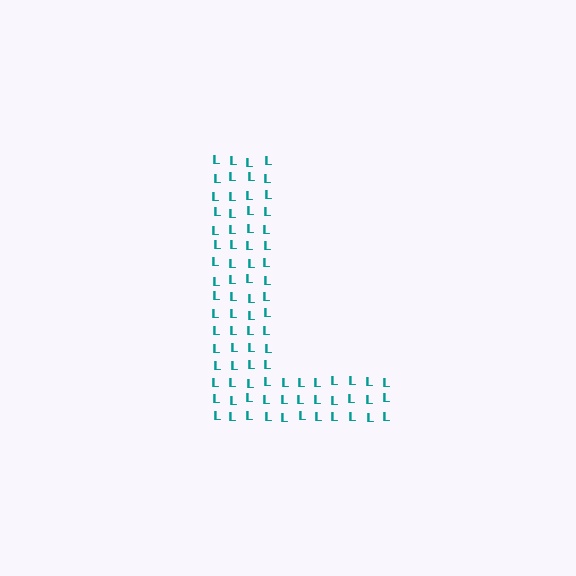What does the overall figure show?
The overall figure shows the letter L.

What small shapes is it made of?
It is made of small letter L's.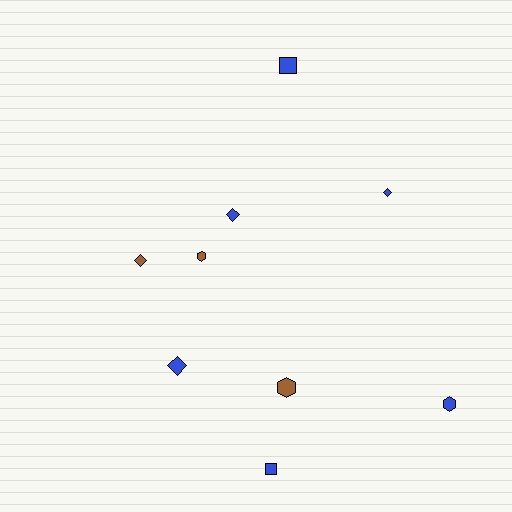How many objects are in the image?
There are 9 objects.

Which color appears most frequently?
Blue, with 6 objects.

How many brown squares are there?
There are no brown squares.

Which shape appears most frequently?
Diamond, with 4 objects.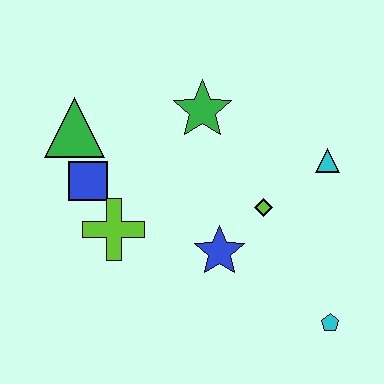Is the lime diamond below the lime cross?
No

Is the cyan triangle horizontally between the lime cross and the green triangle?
No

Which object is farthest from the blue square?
The cyan pentagon is farthest from the blue square.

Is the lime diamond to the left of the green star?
No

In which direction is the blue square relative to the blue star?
The blue square is to the left of the blue star.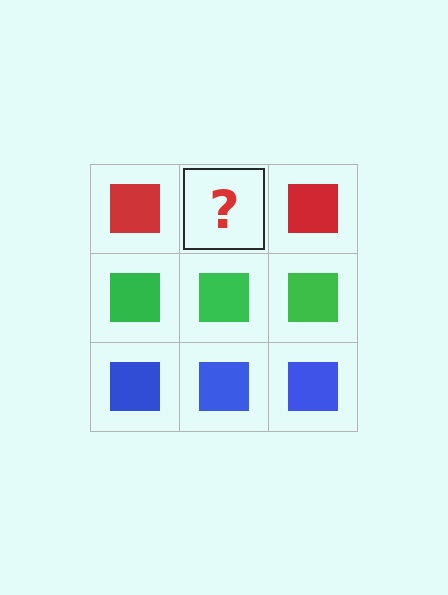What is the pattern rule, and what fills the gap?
The rule is that each row has a consistent color. The gap should be filled with a red square.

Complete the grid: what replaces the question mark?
The question mark should be replaced with a red square.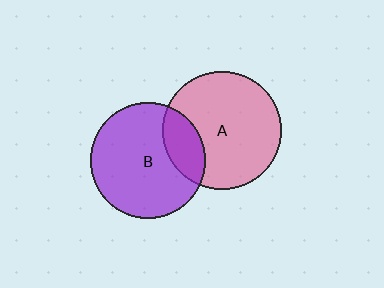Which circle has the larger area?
Circle A (pink).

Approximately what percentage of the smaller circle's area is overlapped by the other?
Approximately 20%.